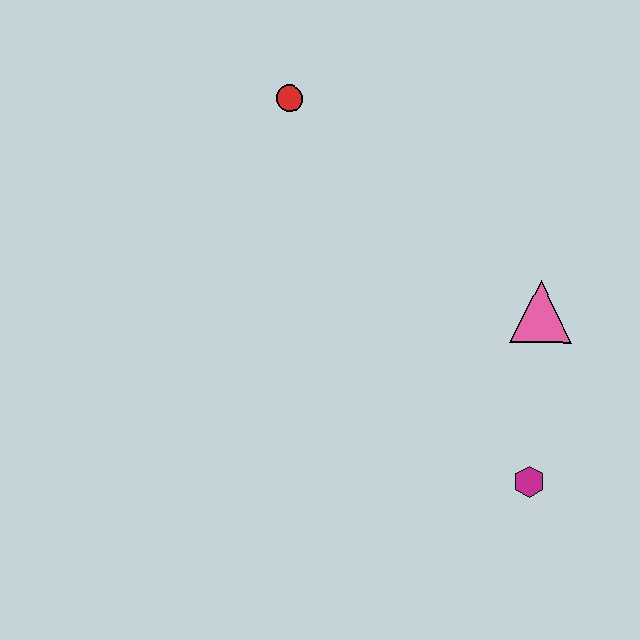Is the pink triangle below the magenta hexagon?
No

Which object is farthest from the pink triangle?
The red circle is farthest from the pink triangle.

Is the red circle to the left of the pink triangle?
Yes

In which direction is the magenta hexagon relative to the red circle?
The magenta hexagon is below the red circle.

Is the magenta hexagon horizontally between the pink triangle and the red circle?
Yes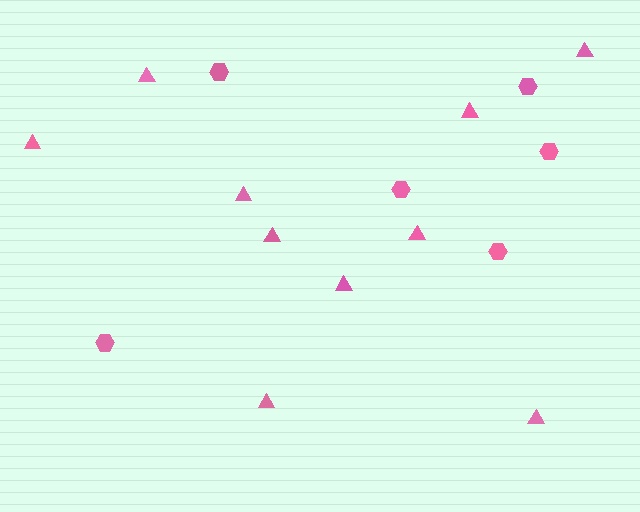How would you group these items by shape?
There are 2 groups: one group of hexagons (6) and one group of triangles (10).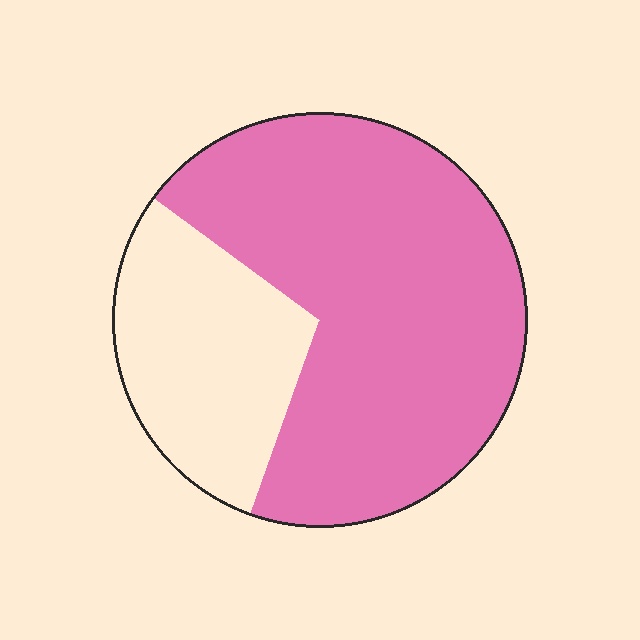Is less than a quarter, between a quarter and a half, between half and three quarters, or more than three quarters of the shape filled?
Between half and three quarters.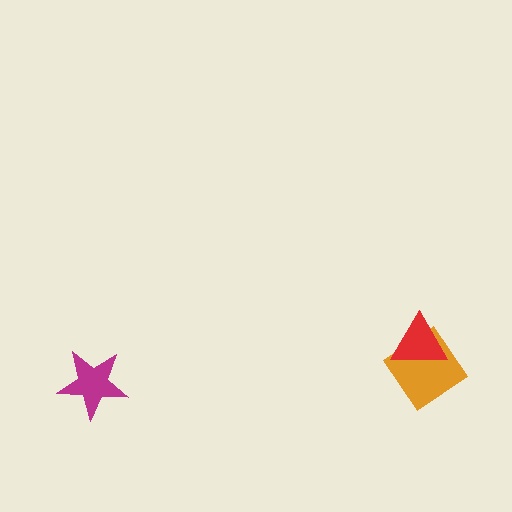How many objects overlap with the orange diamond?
1 object overlaps with the orange diamond.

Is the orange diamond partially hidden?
Yes, it is partially covered by another shape.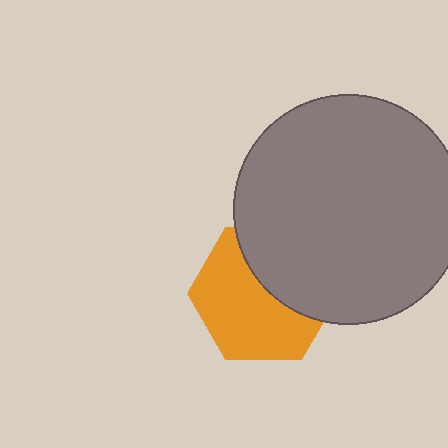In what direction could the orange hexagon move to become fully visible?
The orange hexagon could move toward the lower-left. That would shift it out from behind the gray circle entirely.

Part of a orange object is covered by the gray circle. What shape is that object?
It is a hexagon.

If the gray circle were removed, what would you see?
You would see the complete orange hexagon.